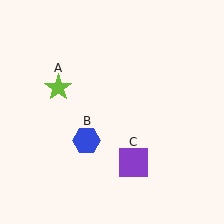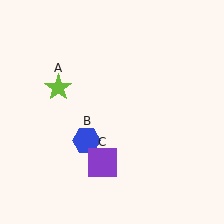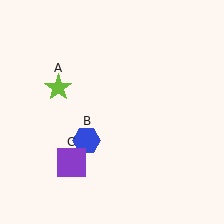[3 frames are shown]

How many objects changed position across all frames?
1 object changed position: purple square (object C).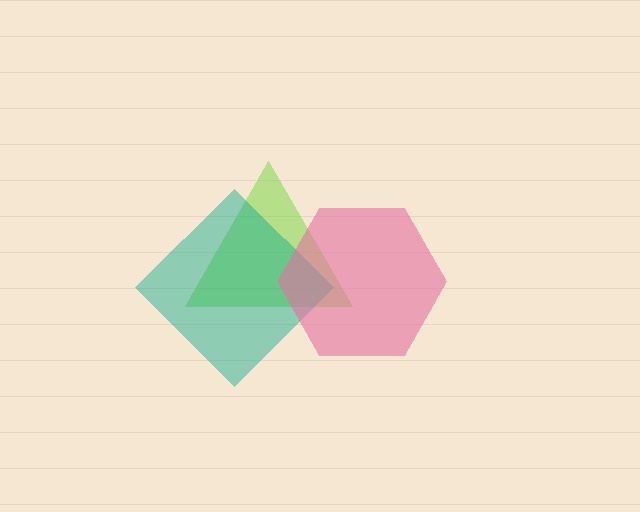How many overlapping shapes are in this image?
There are 3 overlapping shapes in the image.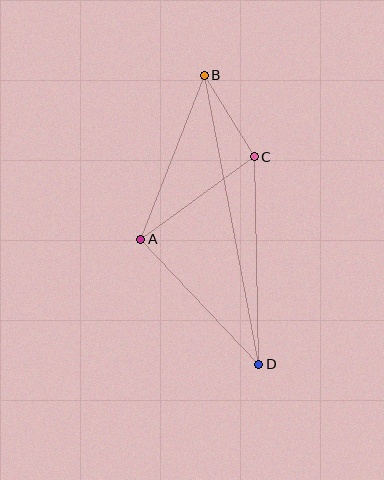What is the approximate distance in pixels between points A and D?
The distance between A and D is approximately 172 pixels.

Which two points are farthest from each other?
Points B and D are farthest from each other.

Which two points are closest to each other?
Points B and C are closest to each other.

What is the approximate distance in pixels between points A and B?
The distance between A and B is approximately 176 pixels.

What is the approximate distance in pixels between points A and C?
The distance between A and C is approximately 140 pixels.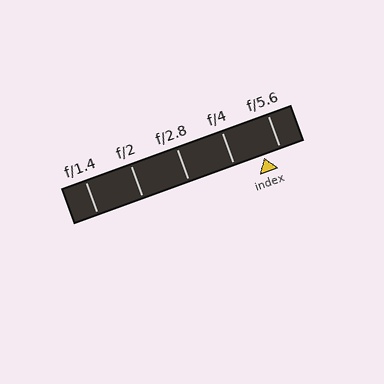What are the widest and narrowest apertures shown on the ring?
The widest aperture shown is f/1.4 and the narrowest is f/5.6.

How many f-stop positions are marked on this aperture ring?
There are 5 f-stop positions marked.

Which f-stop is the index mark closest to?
The index mark is closest to f/5.6.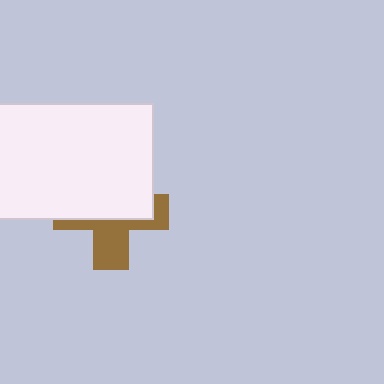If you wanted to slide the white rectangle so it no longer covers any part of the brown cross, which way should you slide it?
Slide it up — that is the most direct way to separate the two shapes.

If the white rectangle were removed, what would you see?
You would see the complete brown cross.